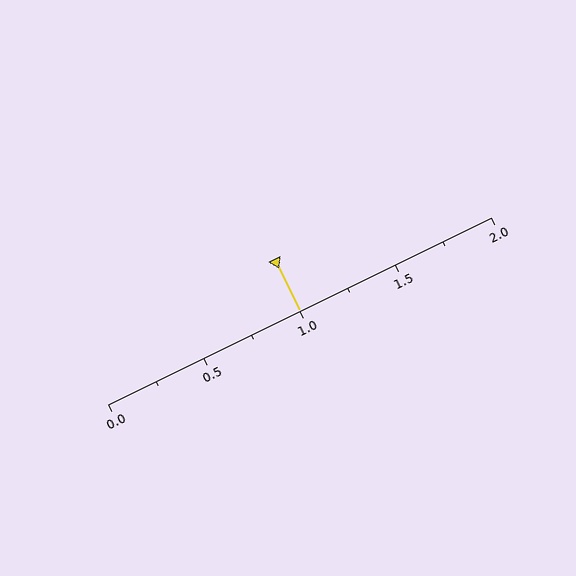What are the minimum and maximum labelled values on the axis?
The axis runs from 0.0 to 2.0.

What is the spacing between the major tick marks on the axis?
The major ticks are spaced 0.5 apart.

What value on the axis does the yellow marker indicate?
The marker indicates approximately 1.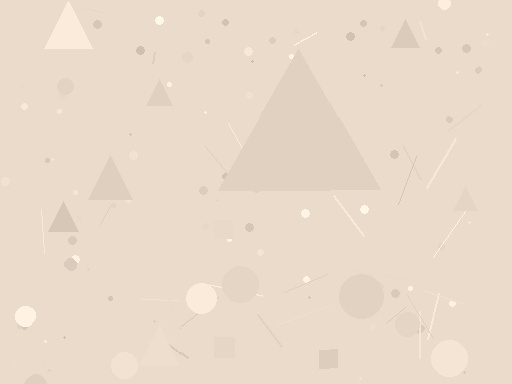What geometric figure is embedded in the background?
A triangle is embedded in the background.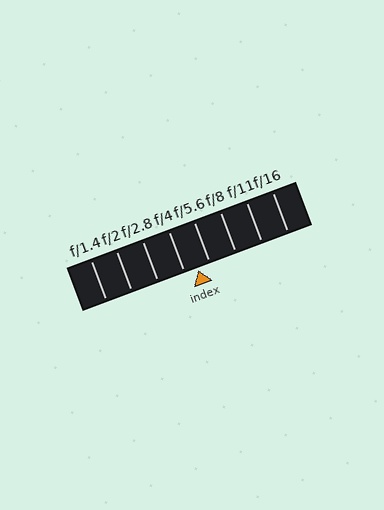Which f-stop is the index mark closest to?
The index mark is closest to f/5.6.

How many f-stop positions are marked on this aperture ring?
There are 8 f-stop positions marked.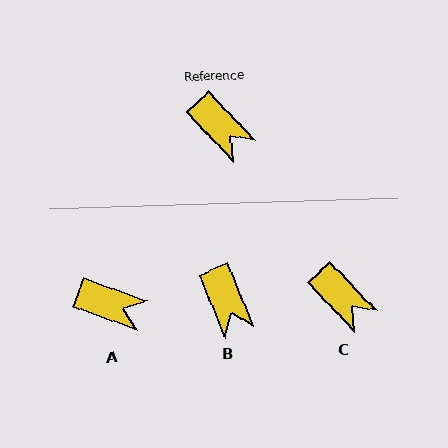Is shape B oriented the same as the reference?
No, it is off by about 21 degrees.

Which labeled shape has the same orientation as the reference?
C.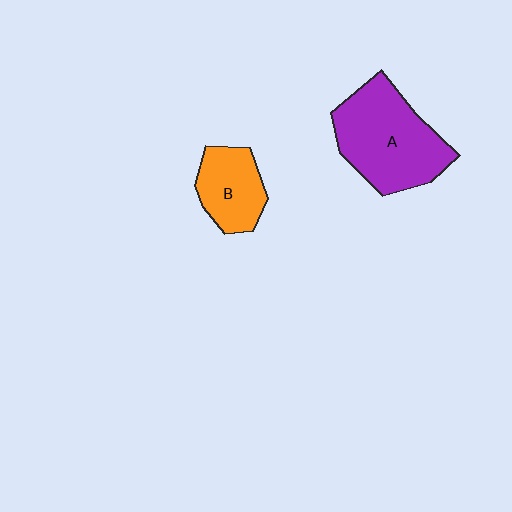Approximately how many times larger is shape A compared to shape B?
Approximately 1.9 times.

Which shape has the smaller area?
Shape B (orange).